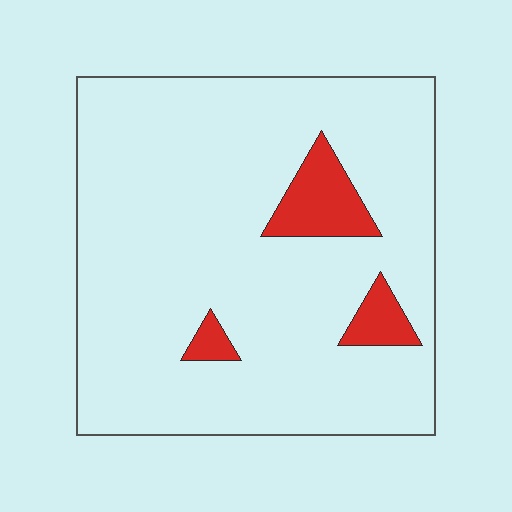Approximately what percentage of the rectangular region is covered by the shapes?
Approximately 10%.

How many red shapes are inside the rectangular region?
3.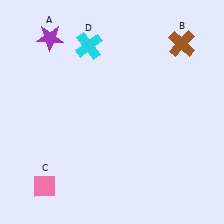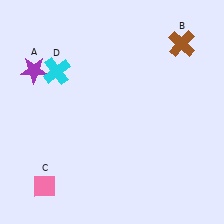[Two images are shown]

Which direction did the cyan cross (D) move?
The cyan cross (D) moved left.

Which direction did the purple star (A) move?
The purple star (A) moved down.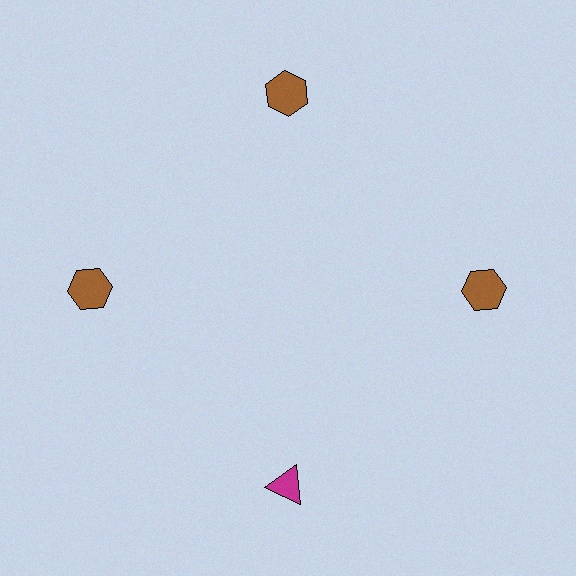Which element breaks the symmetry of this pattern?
The magenta triangle at roughly the 6 o'clock position breaks the symmetry. All other shapes are brown hexagons.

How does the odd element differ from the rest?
It differs in both color (magenta instead of brown) and shape (triangle instead of hexagon).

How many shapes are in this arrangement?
There are 4 shapes arranged in a ring pattern.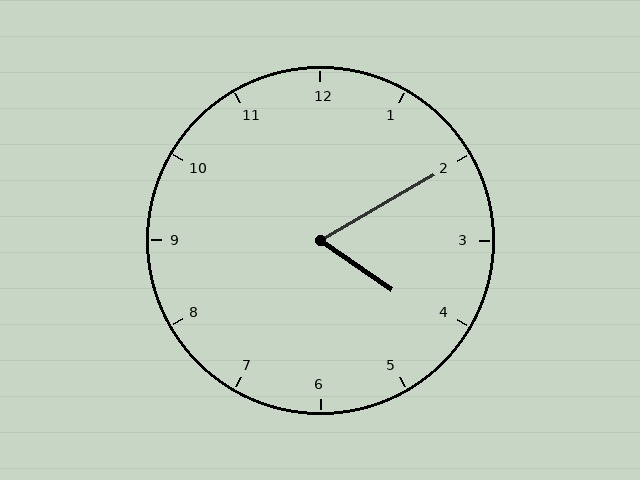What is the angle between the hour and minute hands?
Approximately 65 degrees.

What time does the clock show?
4:10.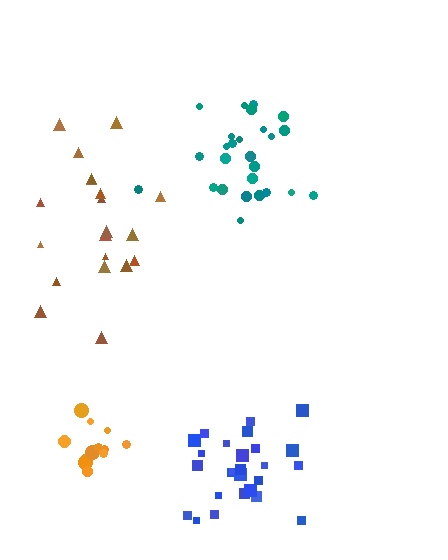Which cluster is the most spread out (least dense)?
Brown.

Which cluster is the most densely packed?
Orange.